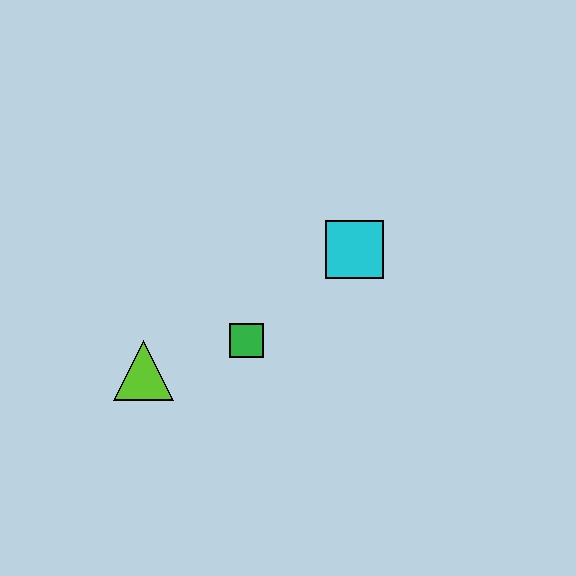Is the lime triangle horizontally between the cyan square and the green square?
No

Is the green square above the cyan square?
No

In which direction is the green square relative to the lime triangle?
The green square is to the right of the lime triangle.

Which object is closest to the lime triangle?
The green square is closest to the lime triangle.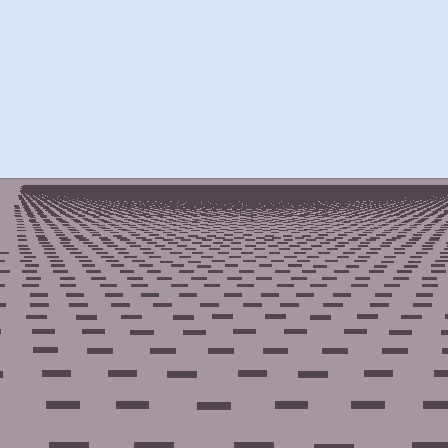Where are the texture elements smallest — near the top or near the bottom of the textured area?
Near the top.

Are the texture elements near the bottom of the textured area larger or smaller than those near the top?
Larger. Near the bottom, elements are closer to the viewer and appear at a bigger on-screen size.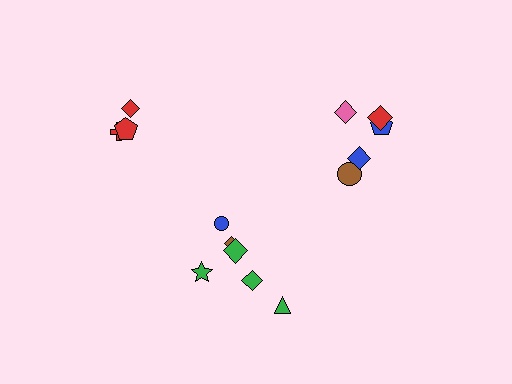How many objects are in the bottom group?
There are 6 objects.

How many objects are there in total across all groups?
There are 14 objects.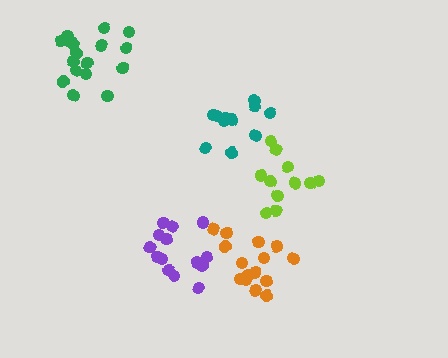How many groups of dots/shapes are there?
There are 5 groups.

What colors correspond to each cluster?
The clusters are colored: purple, lime, teal, orange, green.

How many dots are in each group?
Group 1: 14 dots, Group 2: 11 dots, Group 3: 11 dots, Group 4: 15 dots, Group 5: 17 dots (68 total).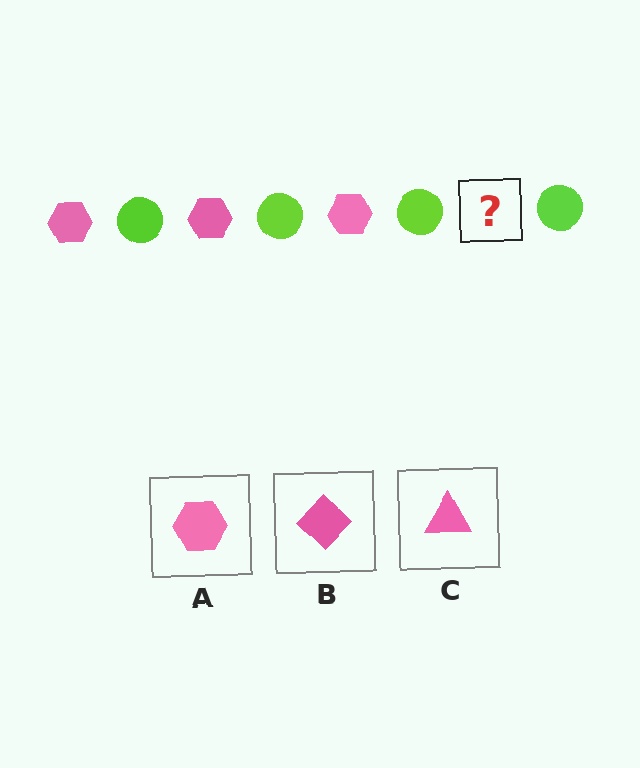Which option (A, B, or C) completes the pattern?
A.